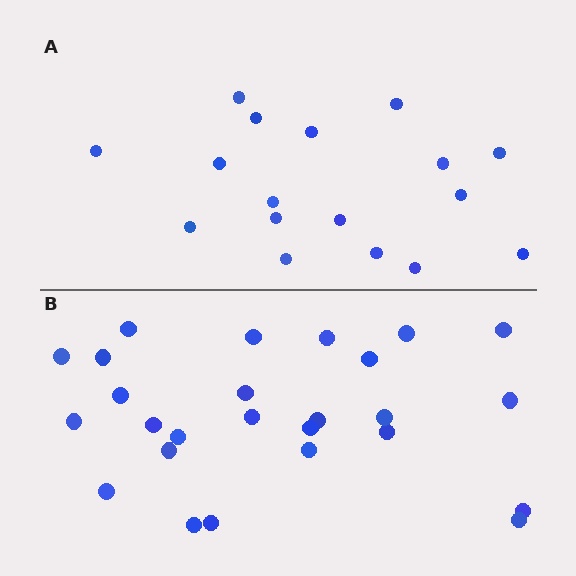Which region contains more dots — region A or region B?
Region B (the bottom region) has more dots.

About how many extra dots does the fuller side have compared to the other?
Region B has roughly 8 or so more dots than region A.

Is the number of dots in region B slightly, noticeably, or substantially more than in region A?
Region B has substantially more. The ratio is roughly 1.5 to 1.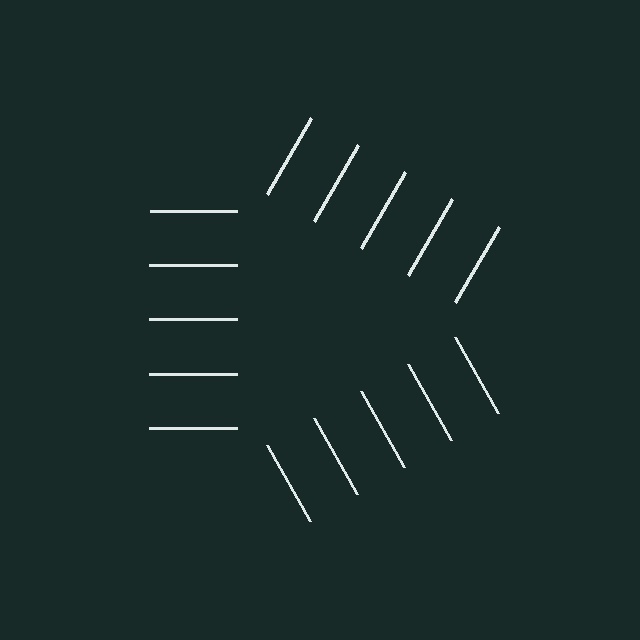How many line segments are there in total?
15 — 5 along each of the 3 edges.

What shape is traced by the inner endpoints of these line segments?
An illusory triangle — the line segments terminate on its edges but no continuous stroke is drawn.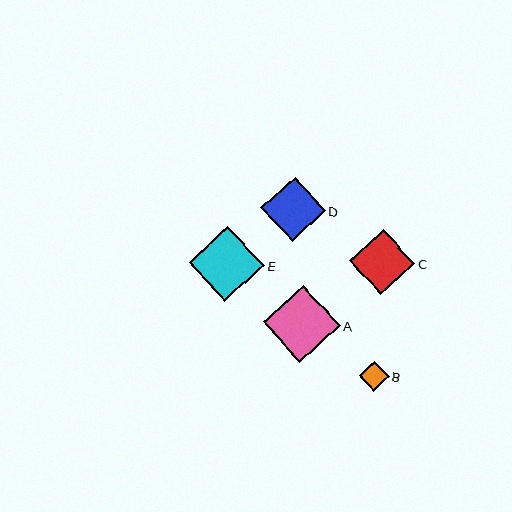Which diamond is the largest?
Diamond A is the largest with a size of approximately 77 pixels.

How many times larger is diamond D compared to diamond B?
Diamond D is approximately 2.2 times the size of diamond B.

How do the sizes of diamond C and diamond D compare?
Diamond C and diamond D are approximately the same size.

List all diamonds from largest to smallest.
From largest to smallest: A, E, C, D, B.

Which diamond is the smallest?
Diamond B is the smallest with a size of approximately 30 pixels.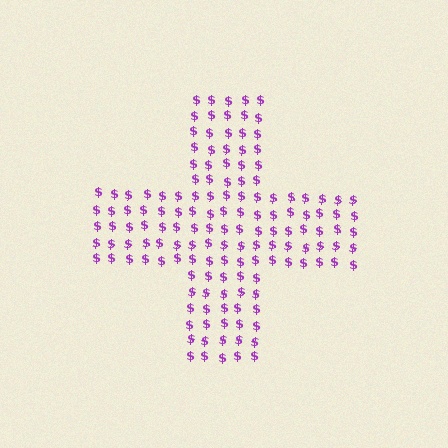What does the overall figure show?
The overall figure shows a cross.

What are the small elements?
The small elements are dollar signs.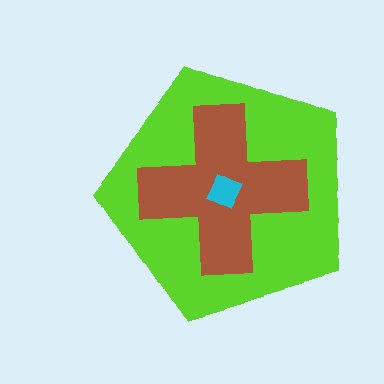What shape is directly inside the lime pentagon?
The brown cross.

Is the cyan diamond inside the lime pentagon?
Yes.